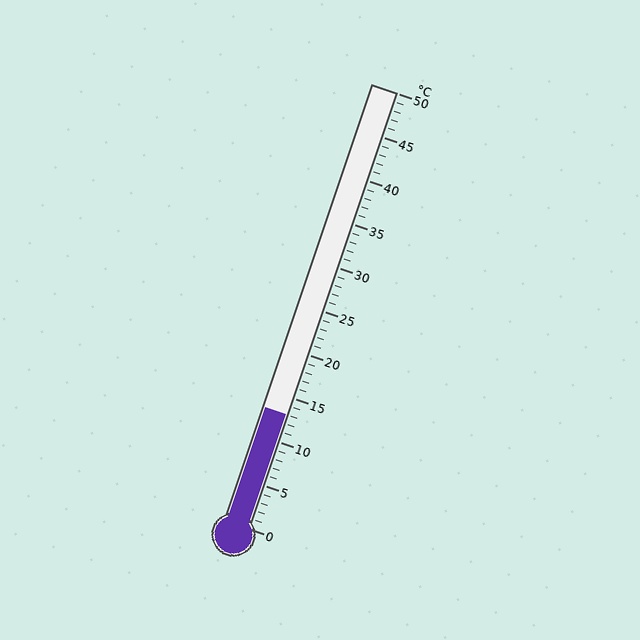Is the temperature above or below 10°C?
The temperature is above 10°C.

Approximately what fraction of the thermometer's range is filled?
The thermometer is filled to approximately 25% of its range.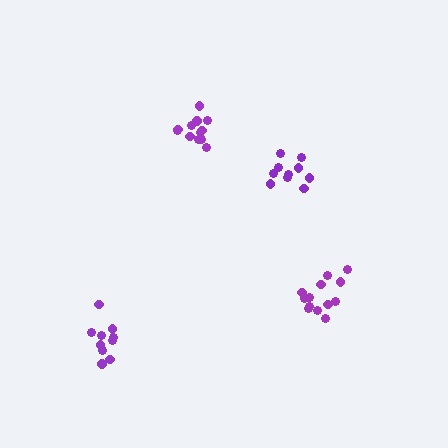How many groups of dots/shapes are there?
There are 4 groups.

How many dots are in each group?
Group 1: 10 dots, Group 2: 10 dots, Group 3: 13 dots, Group 4: 12 dots (45 total).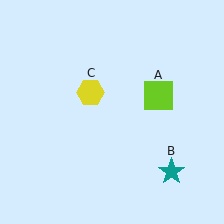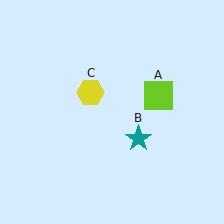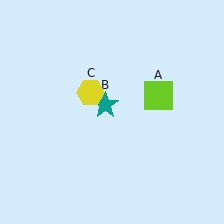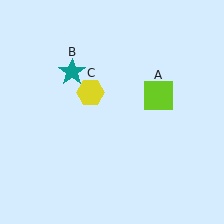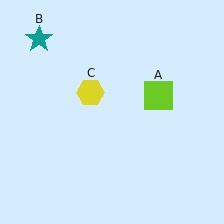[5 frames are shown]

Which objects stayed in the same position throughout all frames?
Lime square (object A) and yellow hexagon (object C) remained stationary.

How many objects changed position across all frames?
1 object changed position: teal star (object B).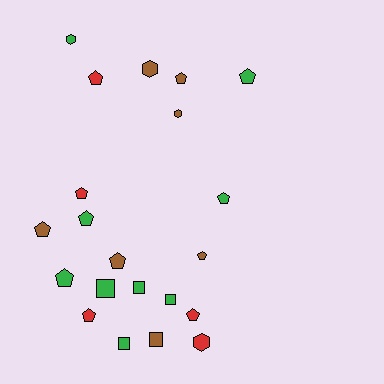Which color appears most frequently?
Green, with 9 objects.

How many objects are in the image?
There are 21 objects.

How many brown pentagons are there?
There are 4 brown pentagons.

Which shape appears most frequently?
Pentagon, with 12 objects.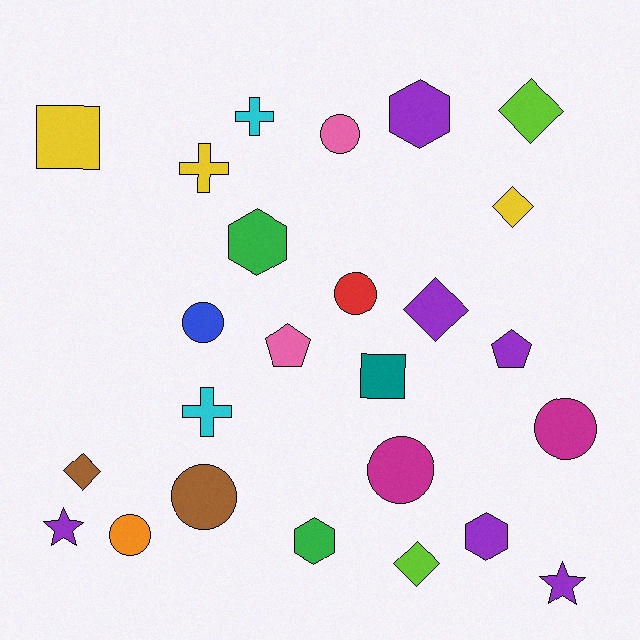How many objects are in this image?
There are 25 objects.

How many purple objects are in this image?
There are 6 purple objects.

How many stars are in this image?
There are 2 stars.